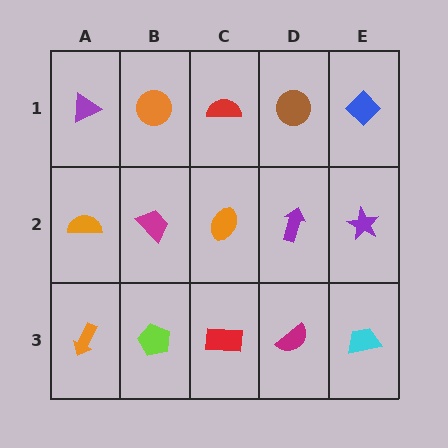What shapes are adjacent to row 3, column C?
An orange ellipse (row 2, column C), a lime pentagon (row 3, column B), a magenta semicircle (row 3, column D).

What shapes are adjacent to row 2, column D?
A brown circle (row 1, column D), a magenta semicircle (row 3, column D), an orange ellipse (row 2, column C), a purple star (row 2, column E).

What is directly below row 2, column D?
A magenta semicircle.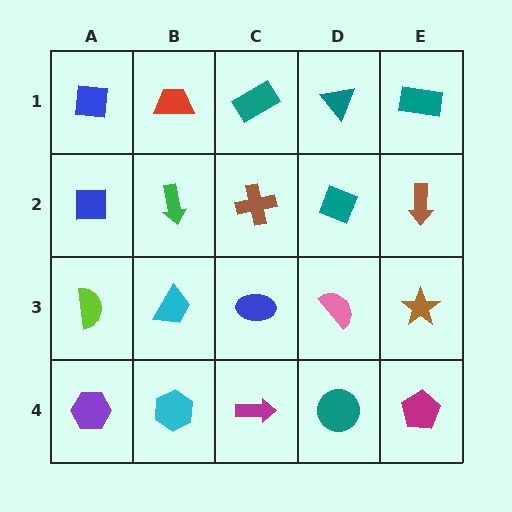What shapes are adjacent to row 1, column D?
A teal diamond (row 2, column D), a teal rectangle (row 1, column C), a teal rectangle (row 1, column E).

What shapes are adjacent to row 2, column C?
A teal rectangle (row 1, column C), a blue ellipse (row 3, column C), a green arrow (row 2, column B), a teal diamond (row 2, column D).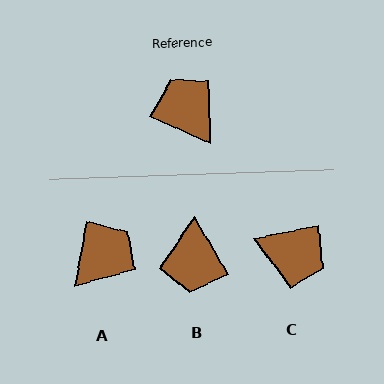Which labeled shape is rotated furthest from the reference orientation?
C, about 145 degrees away.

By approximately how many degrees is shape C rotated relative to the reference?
Approximately 145 degrees clockwise.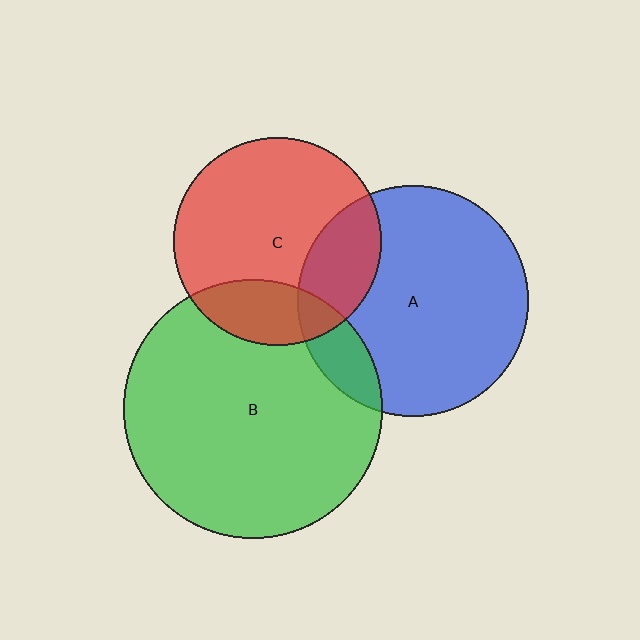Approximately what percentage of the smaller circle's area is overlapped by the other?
Approximately 25%.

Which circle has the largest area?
Circle B (green).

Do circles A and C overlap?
Yes.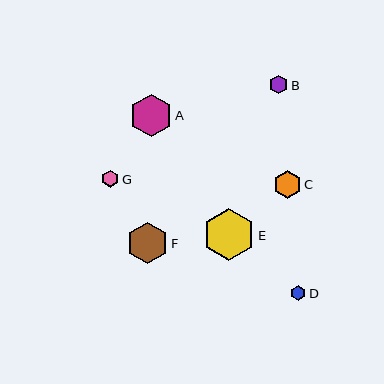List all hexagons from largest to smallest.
From largest to smallest: E, A, F, C, B, G, D.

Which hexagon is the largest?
Hexagon E is the largest with a size of approximately 52 pixels.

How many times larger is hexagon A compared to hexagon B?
Hexagon A is approximately 2.3 times the size of hexagon B.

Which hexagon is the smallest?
Hexagon D is the smallest with a size of approximately 15 pixels.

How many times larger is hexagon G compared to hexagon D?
Hexagon G is approximately 1.1 times the size of hexagon D.